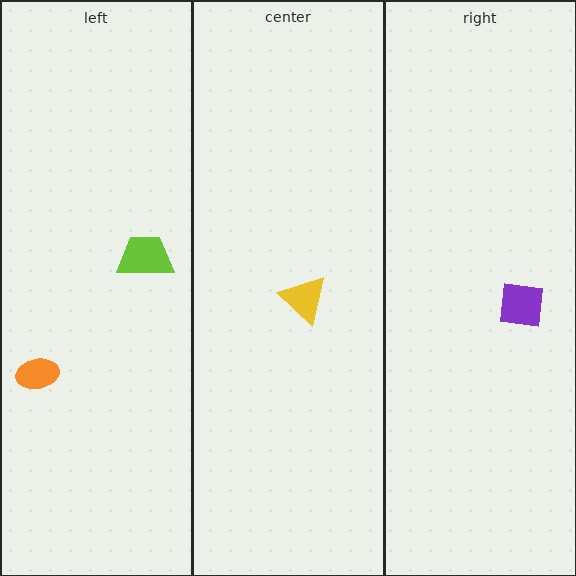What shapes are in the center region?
The yellow triangle.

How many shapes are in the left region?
2.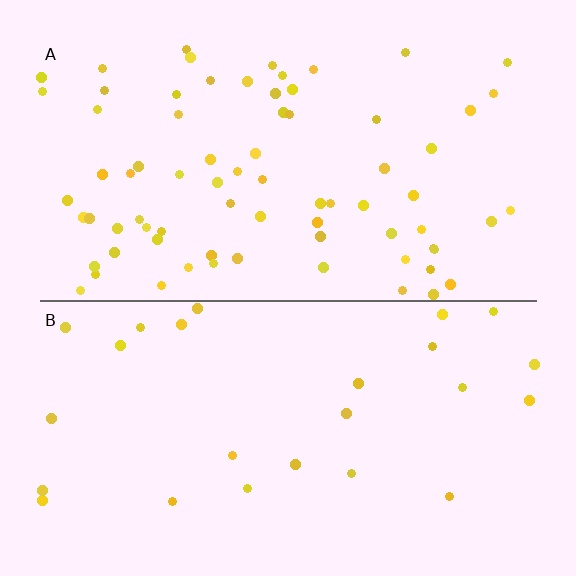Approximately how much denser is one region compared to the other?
Approximately 2.9× — region A over region B.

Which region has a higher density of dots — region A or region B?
A (the top).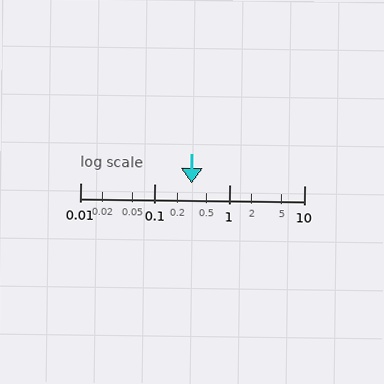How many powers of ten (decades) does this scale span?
The scale spans 3 decades, from 0.01 to 10.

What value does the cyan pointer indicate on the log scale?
The pointer indicates approximately 0.31.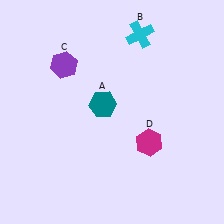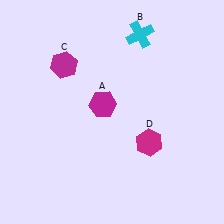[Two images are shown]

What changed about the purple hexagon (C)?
In Image 1, C is purple. In Image 2, it changed to magenta.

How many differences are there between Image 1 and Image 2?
There are 2 differences between the two images.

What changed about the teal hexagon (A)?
In Image 1, A is teal. In Image 2, it changed to magenta.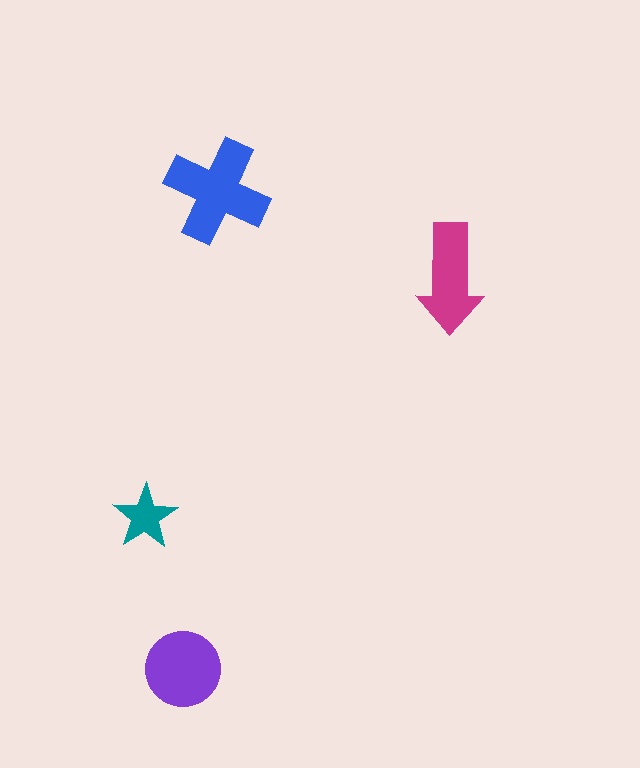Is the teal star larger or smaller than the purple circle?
Smaller.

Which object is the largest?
The blue cross.